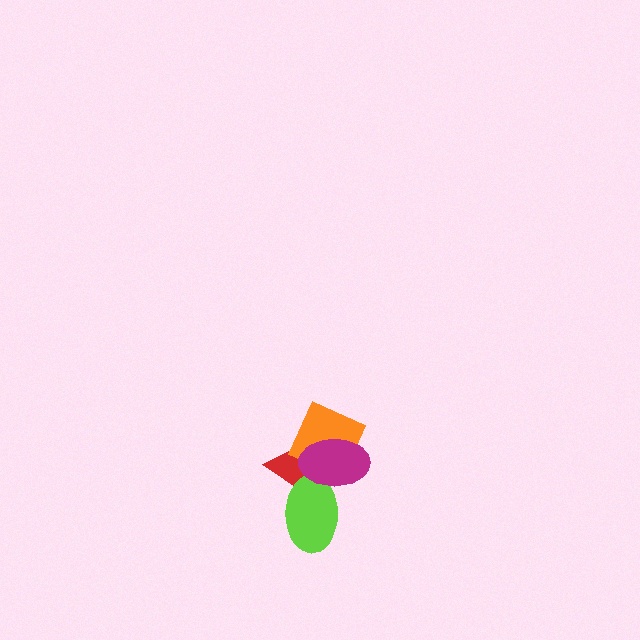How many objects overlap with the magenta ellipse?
3 objects overlap with the magenta ellipse.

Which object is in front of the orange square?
The magenta ellipse is in front of the orange square.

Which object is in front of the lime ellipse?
The magenta ellipse is in front of the lime ellipse.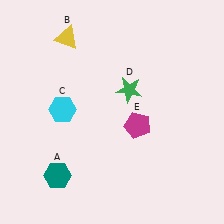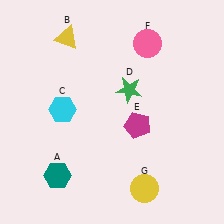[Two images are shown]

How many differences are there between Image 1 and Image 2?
There are 2 differences between the two images.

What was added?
A pink circle (F), a yellow circle (G) were added in Image 2.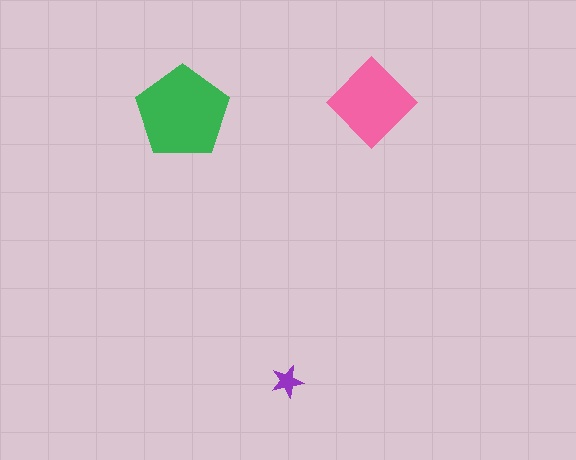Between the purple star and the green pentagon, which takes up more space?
The green pentagon.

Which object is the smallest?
The purple star.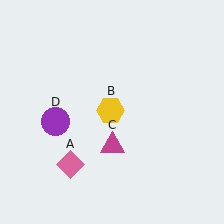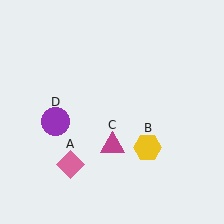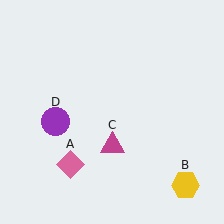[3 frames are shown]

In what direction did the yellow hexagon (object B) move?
The yellow hexagon (object B) moved down and to the right.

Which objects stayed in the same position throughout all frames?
Pink diamond (object A) and magenta triangle (object C) and purple circle (object D) remained stationary.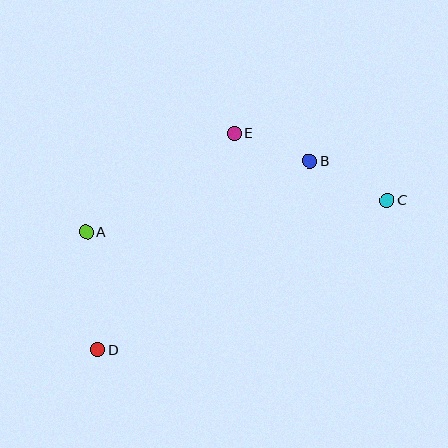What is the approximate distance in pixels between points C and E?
The distance between C and E is approximately 167 pixels.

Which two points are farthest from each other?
Points C and D are farthest from each other.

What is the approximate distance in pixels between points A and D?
The distance between A and D is approximately 118 pixels.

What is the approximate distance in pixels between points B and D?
The distance between B and D is approximately 284 pixels.